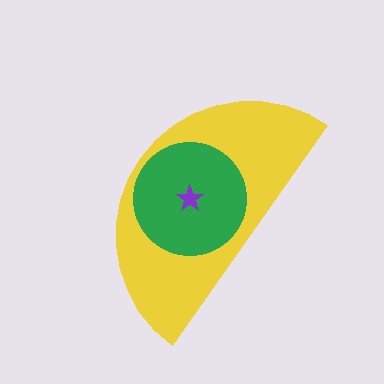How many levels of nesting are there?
3.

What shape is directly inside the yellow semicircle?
The green circle.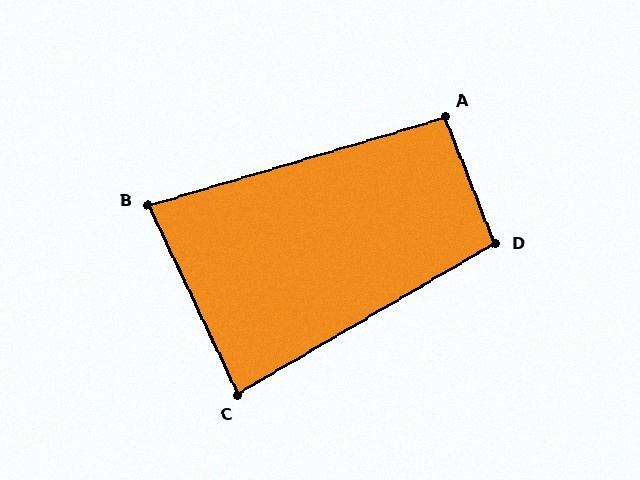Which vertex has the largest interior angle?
D, at approximately 99 degrees.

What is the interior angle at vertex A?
Approximately 95 degrees (obtuse).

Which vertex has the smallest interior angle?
B, at approximately 81 degrees.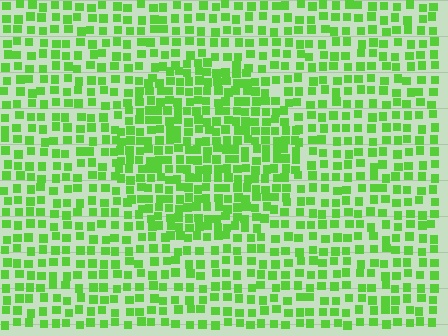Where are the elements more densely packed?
The elements are more densely packed inside the circle boundary.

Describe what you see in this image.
The image contains small lime elements arranged at two different densities. A circle-shaped region is visible where the elements are more densely packed than the surrounding area.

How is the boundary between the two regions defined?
The boundary is defined by a change in element density (approximately 1.6x ratio). All elements are the same color, size, and shape.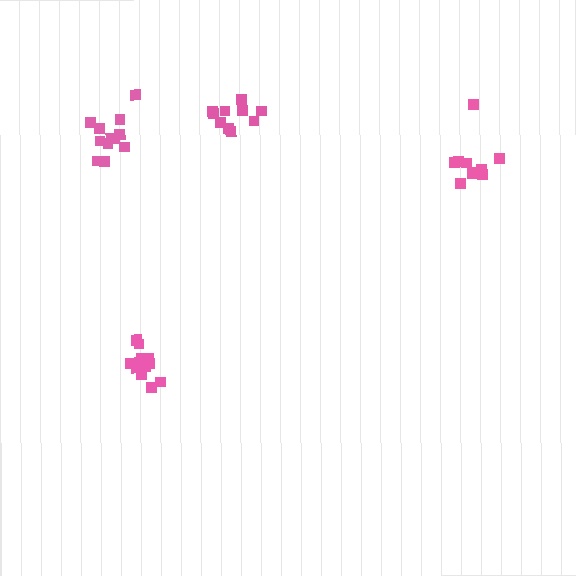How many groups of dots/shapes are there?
There are 4 groups.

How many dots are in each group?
Group 1: 12 dots, Group 2: 13 dots, Group 3: 10 dots, Group 4: 10 dots (45 total).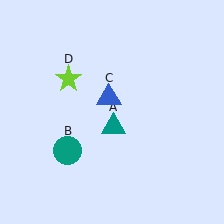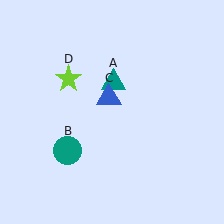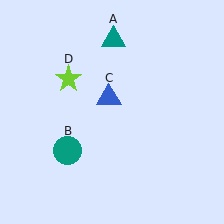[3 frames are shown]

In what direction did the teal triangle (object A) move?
The teal triangle (object A) moved up.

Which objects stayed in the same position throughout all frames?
Teal circle (object B) and blue triangle (object C) and lime star (object D) remained stationary.